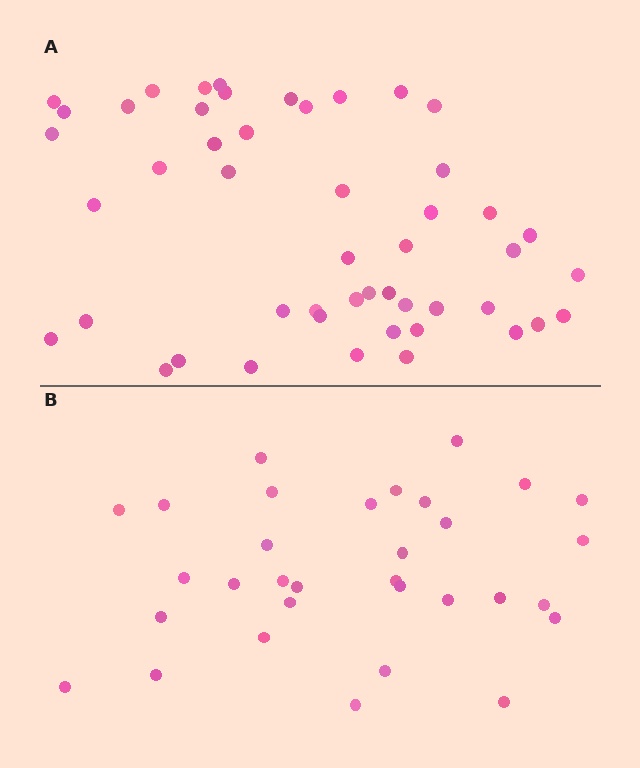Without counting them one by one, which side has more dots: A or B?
Region A (the top region) has more dots.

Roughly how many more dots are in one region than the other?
Region A has approximately 15 more dots than region B.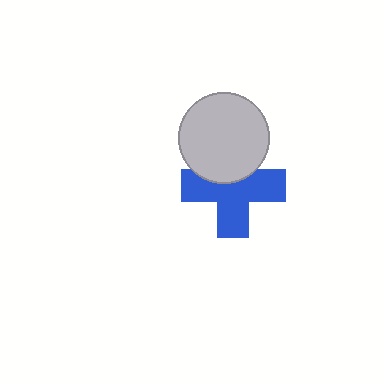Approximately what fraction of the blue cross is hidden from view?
Roughly 32% of the blue cross is hidden behind the light gray circle.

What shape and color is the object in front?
The object in front is a light gray circle.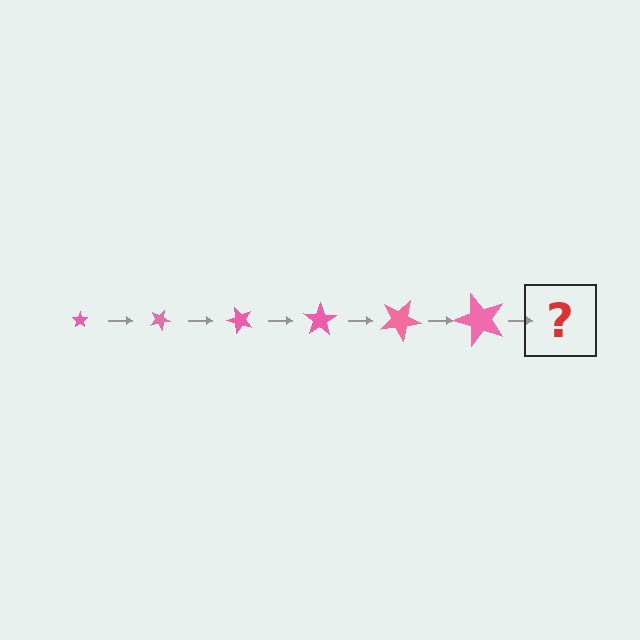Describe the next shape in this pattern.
It should be a star, larger than the previous one and rotated 150 degrees from the start.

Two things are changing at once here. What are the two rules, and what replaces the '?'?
The two rules are that the star grows larger each step and it rotates 25 degrees each step. The '?' should be a star, larger than the previous one and rotated 150 degrees from the start.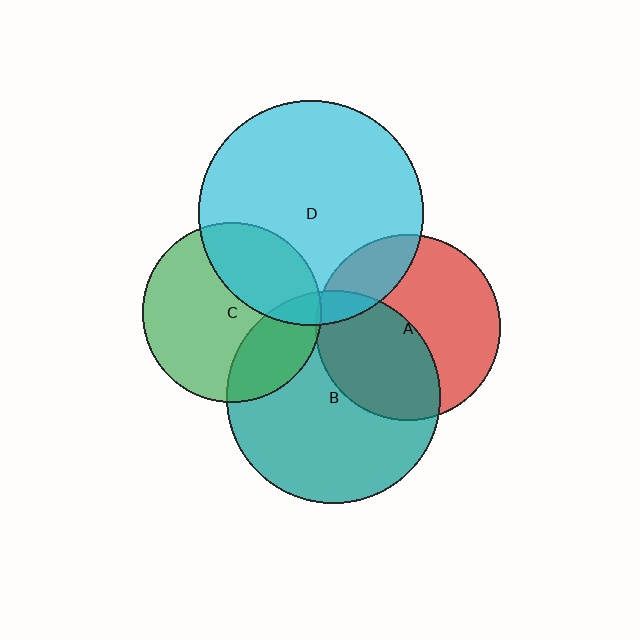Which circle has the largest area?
Circle D (cyan).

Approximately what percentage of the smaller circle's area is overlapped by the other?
Approximately 30%.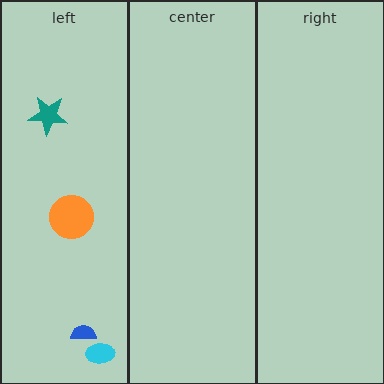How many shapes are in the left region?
4.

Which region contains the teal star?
The left region.